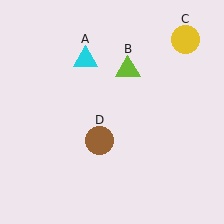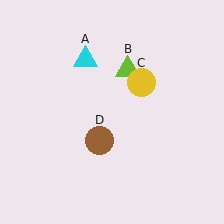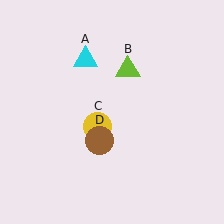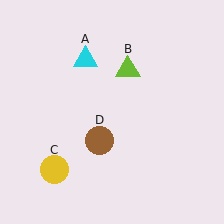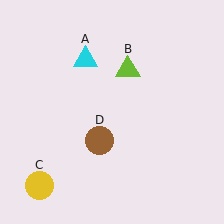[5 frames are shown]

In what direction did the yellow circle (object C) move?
The yellow circle (object C) moved down and to the left.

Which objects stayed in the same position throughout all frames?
Cyan triangle (object A) and lime triangle (object B) and brown circle (object D) remained stationary.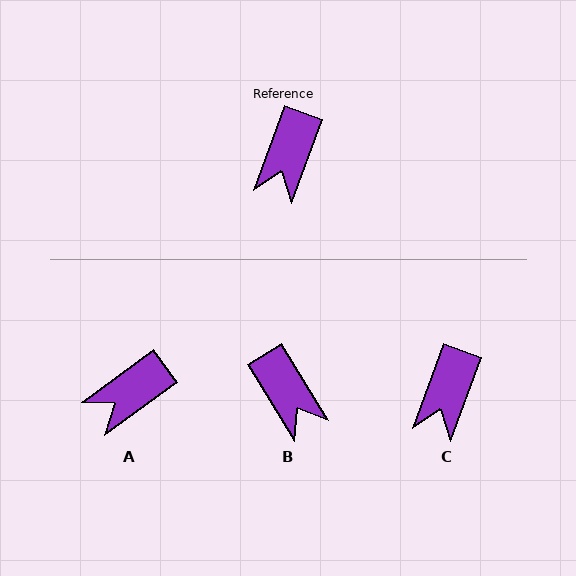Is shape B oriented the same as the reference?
No, it is off by about 51 degrees.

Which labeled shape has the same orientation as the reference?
C.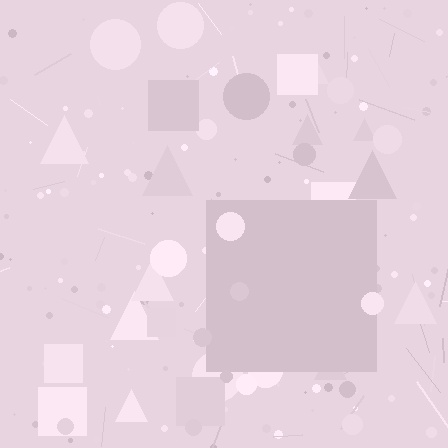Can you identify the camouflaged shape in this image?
The camouflaged shape is a square.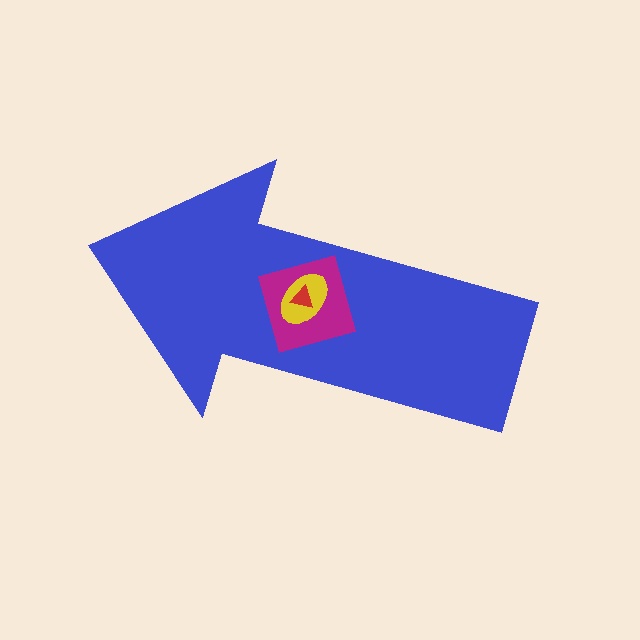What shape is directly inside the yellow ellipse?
The red triangle.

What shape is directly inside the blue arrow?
The magenta square.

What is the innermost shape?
The red triangle.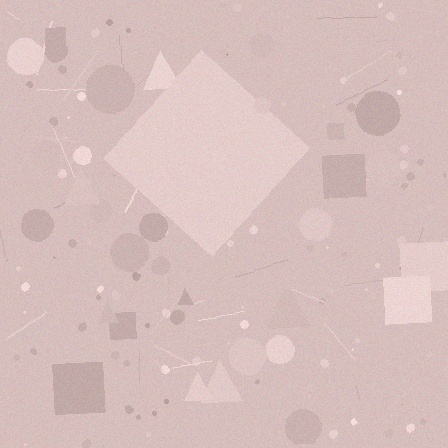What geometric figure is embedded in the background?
A diamond is embedded in the background.